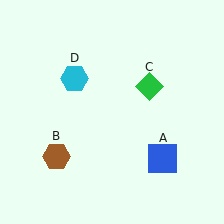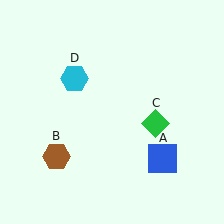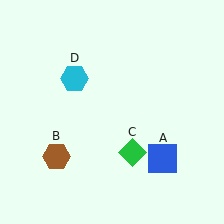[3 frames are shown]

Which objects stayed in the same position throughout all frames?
Blue square (object A) and brown hexagon (object B) and cyan hexagon (object D) remained stationary.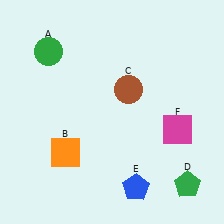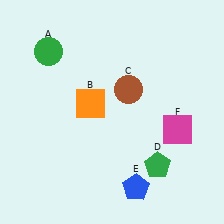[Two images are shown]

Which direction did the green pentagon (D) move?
The green pentagon (D) moved left.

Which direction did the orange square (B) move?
The orange square (B) moved up.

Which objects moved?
The objects that moved are: the orange square (B), the green pentagon (D).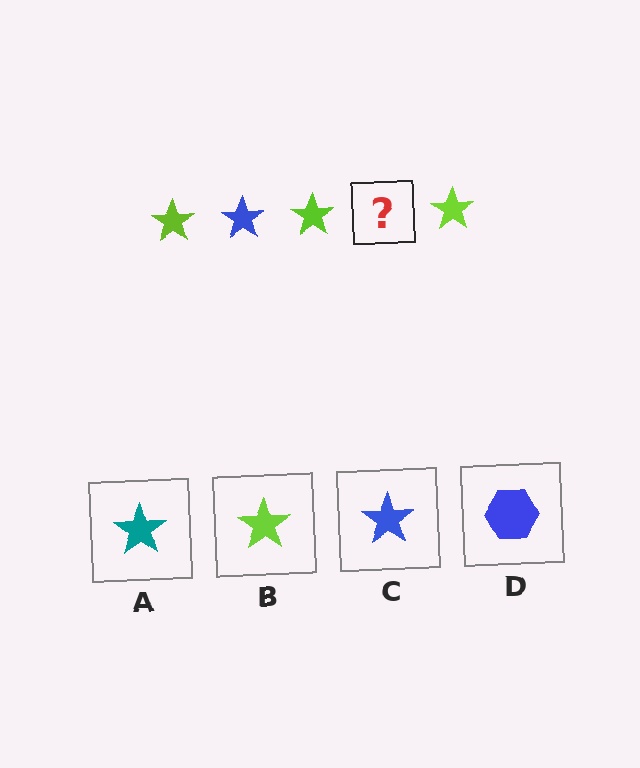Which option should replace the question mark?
Option C.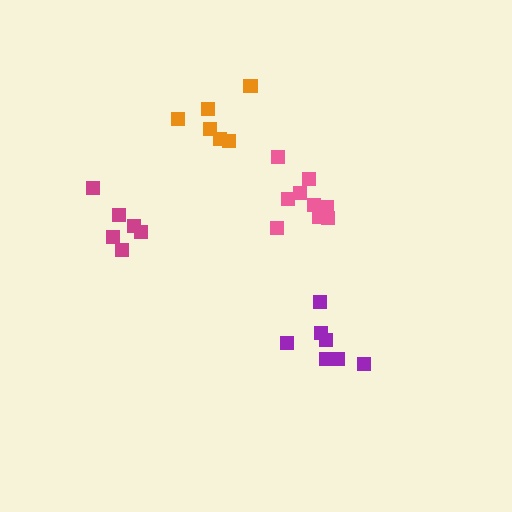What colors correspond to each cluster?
The clusters are colored: magenta, pink, purple, orange.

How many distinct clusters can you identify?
There are 4 distinct clusters.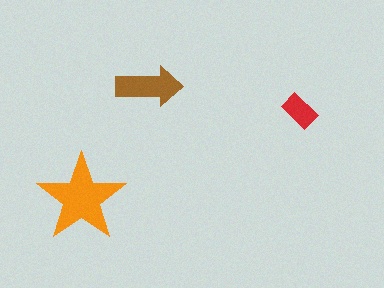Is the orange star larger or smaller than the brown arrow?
Larger.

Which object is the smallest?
The red rectangle.